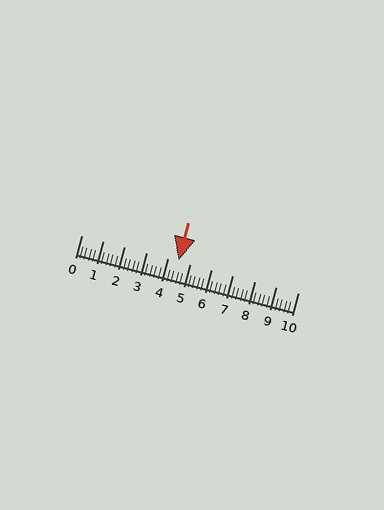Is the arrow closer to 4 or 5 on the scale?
The arrow is closer to 5.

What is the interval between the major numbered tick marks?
The major tick marks are spaced 1 units apart.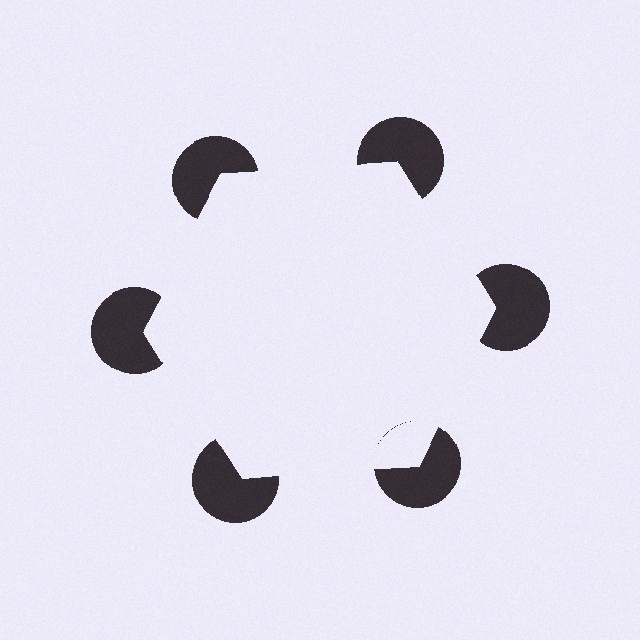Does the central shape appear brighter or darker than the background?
It typically appears slightly brighter than the background, even though no actual brightness change is drawn.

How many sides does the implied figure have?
6 sides.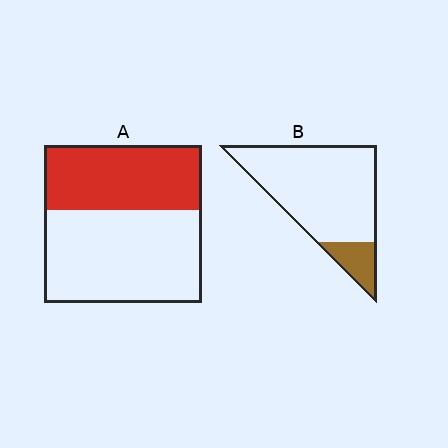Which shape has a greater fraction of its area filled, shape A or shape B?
Shape A.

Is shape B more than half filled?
No.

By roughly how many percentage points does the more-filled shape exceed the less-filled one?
By roughly 25 percentage points (A over B).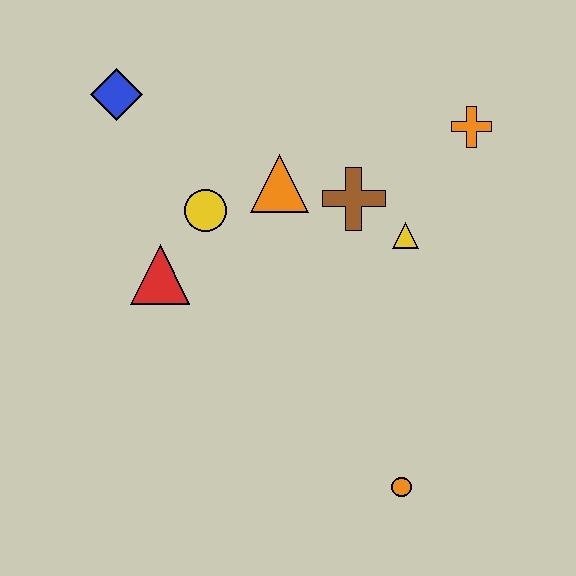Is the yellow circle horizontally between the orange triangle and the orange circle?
No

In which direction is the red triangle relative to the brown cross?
The red triangle is to the left of the brown cross.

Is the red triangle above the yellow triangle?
No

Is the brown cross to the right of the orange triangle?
Yes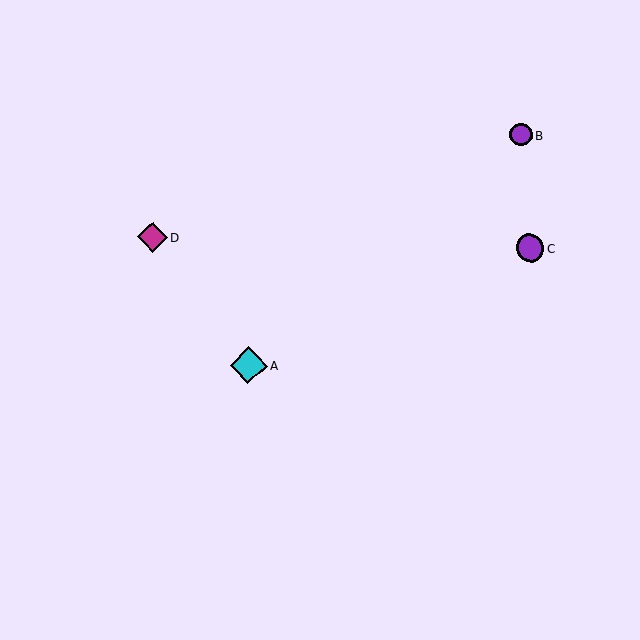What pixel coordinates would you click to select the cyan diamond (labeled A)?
Click at (249, 365) to select the cyan diamond A.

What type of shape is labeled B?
Shape B is a purple circle.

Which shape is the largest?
The cyan diamond (labeled A) is the largest.